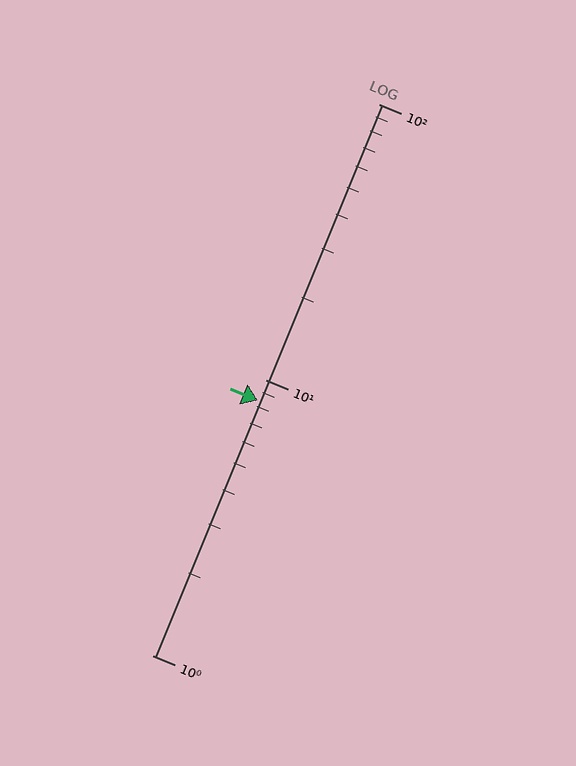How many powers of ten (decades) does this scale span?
The scale spans 2 decades, from 1 to 100.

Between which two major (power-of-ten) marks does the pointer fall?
The pointer is between 1 and 10.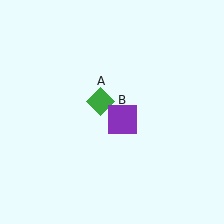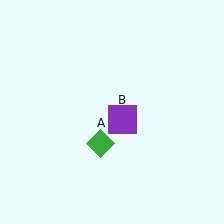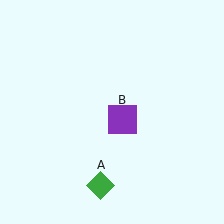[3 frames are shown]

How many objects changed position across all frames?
1 object changed position: green diamond (object A).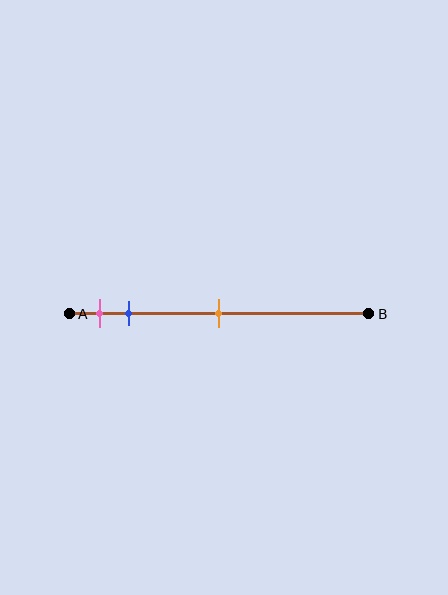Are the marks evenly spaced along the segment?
No, the marks are not evenly spaced.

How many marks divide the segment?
There are 3 marks dividing the segment.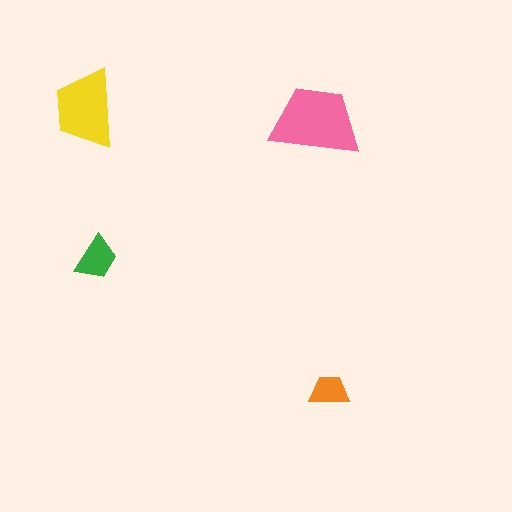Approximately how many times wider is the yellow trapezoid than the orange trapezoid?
About 2 times wider.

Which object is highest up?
The yellow trapezoid is topmost.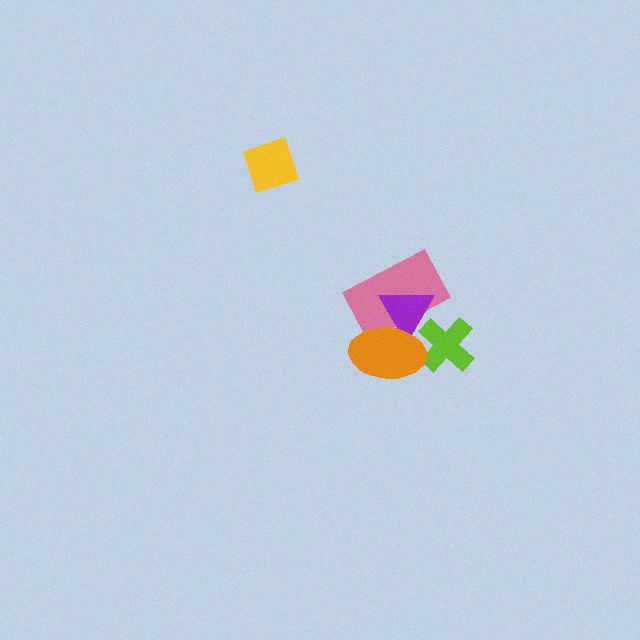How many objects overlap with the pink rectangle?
2 objects overlap with the pink rectangle.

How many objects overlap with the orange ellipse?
3 objects overlap with the orange ellipse.